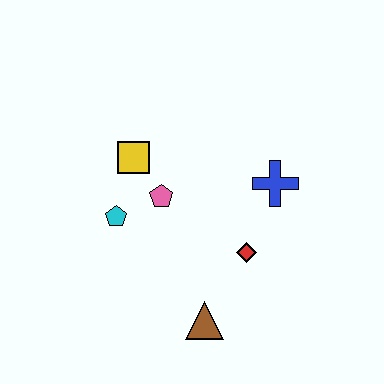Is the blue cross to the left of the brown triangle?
No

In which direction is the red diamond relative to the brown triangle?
The red diamond is above the brown triangle.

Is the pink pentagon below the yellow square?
Yes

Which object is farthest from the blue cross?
The cyan pentagon is farthest from the blue cross.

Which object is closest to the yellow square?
The pink pentagon is closest to the yellow square.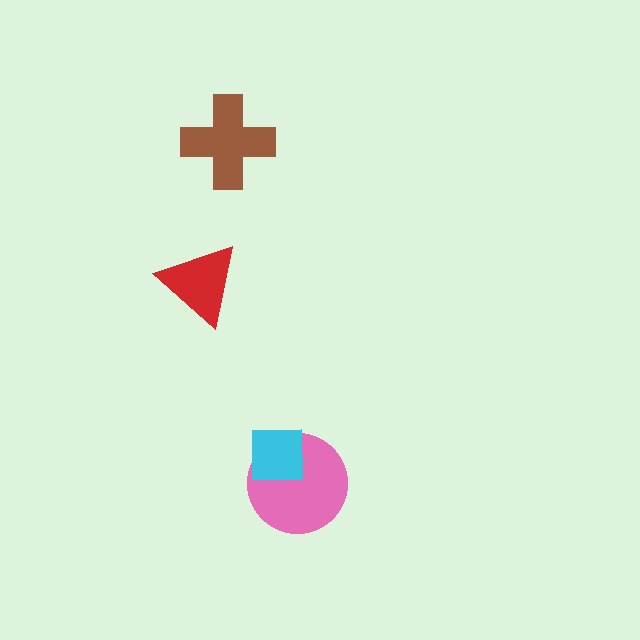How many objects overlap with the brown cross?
0 objects overlap with the brown cross.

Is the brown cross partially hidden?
No, no other shape covers it.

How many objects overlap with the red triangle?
0 objects overlap with the red triangle.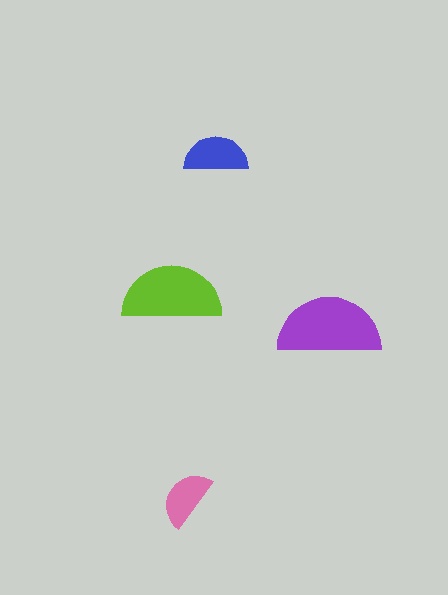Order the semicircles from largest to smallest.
the purple one, the lime one, the blue one, the pink one.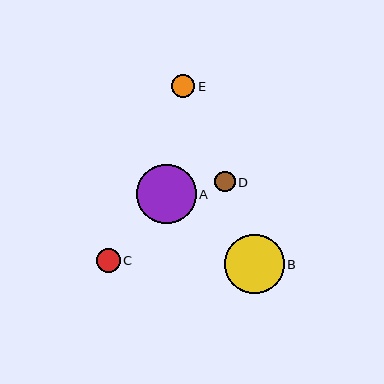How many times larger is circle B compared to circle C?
Circle B is approximately 2.5 times the size of circle C.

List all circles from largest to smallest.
From largest to smallest: A, B, C, E, D.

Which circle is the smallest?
Circle D is the smallest with a size of approximately 21 pixels.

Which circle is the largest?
Circle A is the largest with a size of approximately 60 pixels.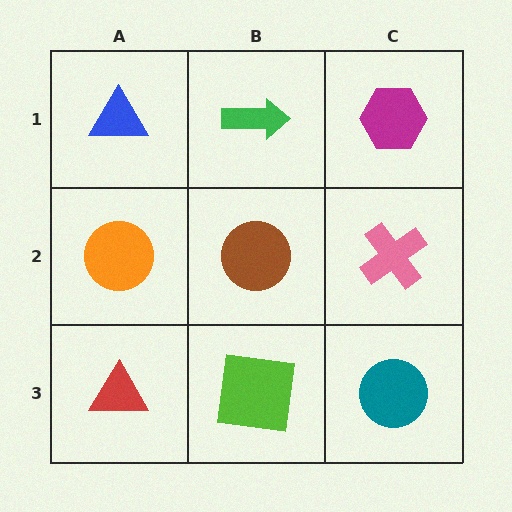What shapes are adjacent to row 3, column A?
An orange circle (row 2, column A), a lime square (row 3, column B).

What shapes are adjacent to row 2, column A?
A blue triangle (row 1, column A), a red triangle (row 3, column A), a brown circle (row 2, column B).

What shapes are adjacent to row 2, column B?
A green arrow (row 1, column B), a lime square (row 3, column B), an orange circle (row 2, column A), a pink cross (row 2, column C).